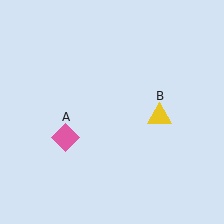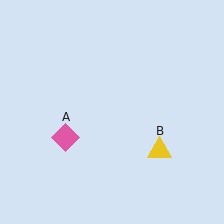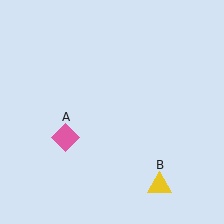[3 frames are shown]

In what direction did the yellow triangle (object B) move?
The yellow triangle (object B) moved down.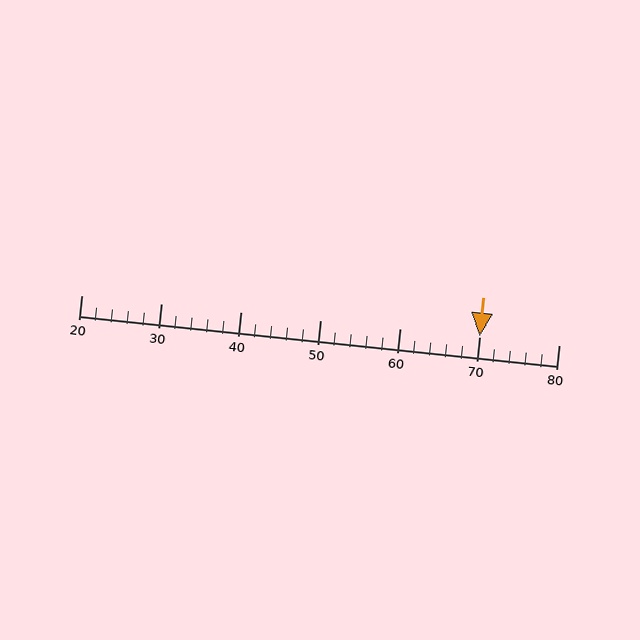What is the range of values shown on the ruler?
The ruler shows values from 20 to 80.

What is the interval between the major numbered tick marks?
The major tick marks are spaced 10 units apart.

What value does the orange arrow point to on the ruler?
The orange arrow points to approximately 70.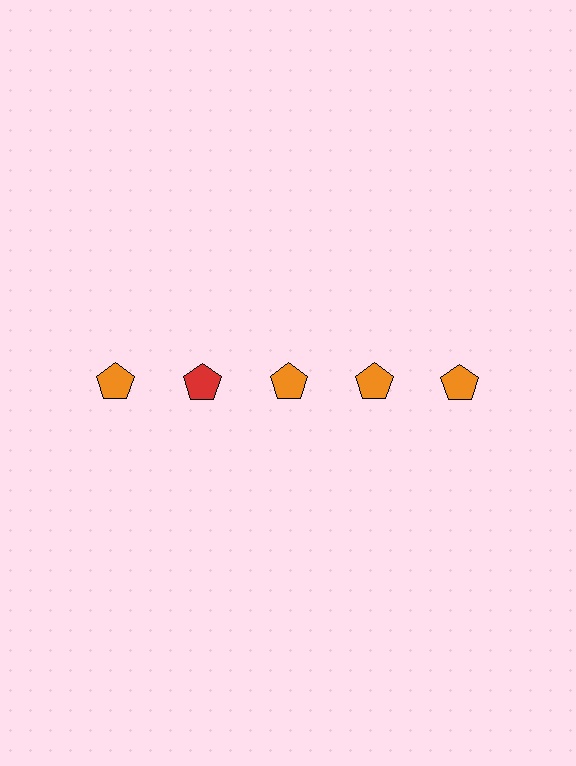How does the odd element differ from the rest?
It has a different color: red instead of orange.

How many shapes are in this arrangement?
There are 5 shapes arranged in a grid pattern.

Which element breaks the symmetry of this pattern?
The red pentagon in the top row, second from left column breaks the symmetry. All other shapes are orange pentagons.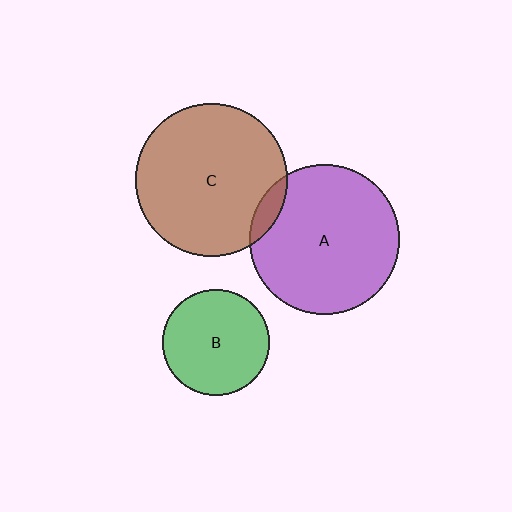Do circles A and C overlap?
Yes.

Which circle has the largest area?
Circle C (brown).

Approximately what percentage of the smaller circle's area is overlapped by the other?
Approximately 5%.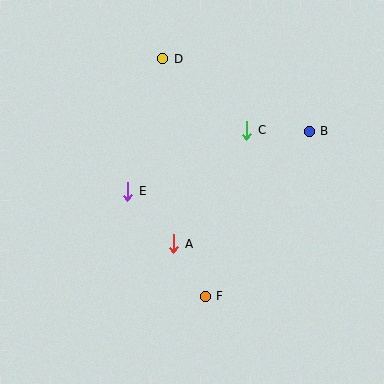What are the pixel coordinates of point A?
Point A is at (174, 244).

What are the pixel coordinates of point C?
Point C is at (247, 130).